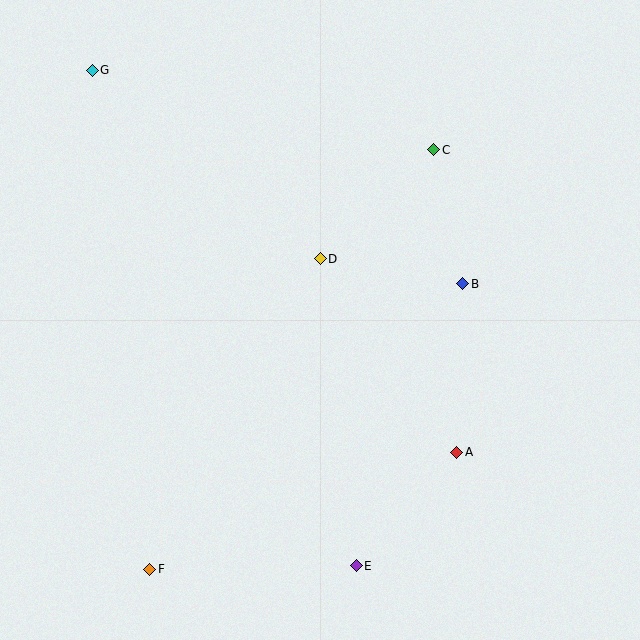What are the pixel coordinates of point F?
Point F is at (150, 569).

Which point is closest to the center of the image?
Point D at (320, 259) is closest to the center.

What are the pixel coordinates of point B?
Point B is at (463, 283).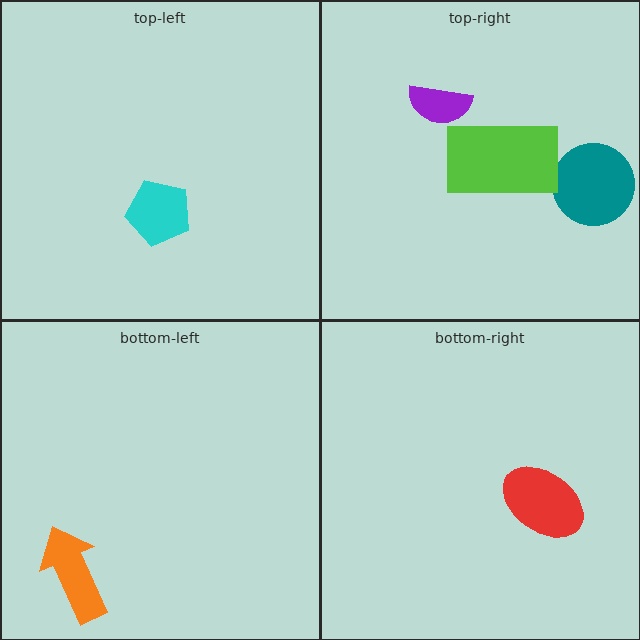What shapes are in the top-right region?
The purple semicircle, the teal circle, the lime rectangle.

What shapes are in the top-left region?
The cyan pentagon.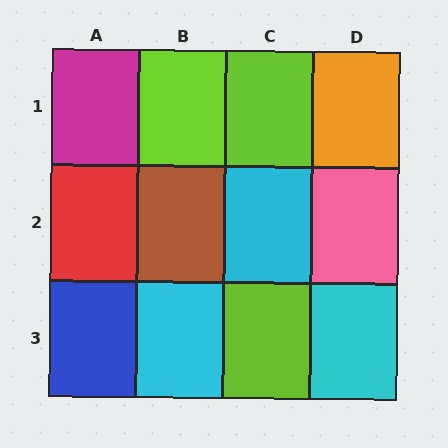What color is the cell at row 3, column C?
Lime.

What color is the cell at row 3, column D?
Cyan.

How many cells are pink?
1 cell is pink.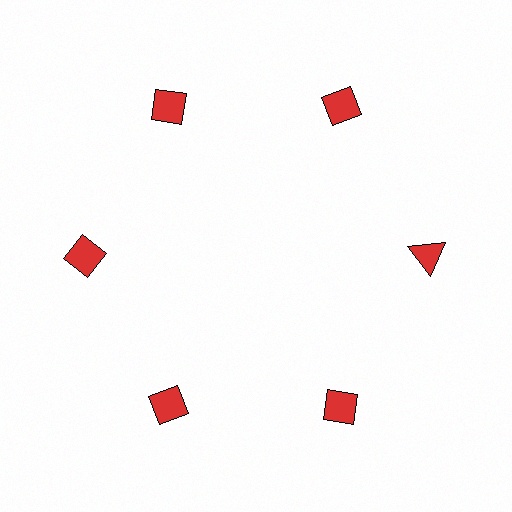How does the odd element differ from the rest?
It has a different shape: triangle instead of diamond.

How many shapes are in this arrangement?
There are 6 shapes arranged in a ring pattern.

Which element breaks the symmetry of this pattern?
The red triangle at roughly the 3 o'clock position breaks the symmetry. All other shapes are red diamonds.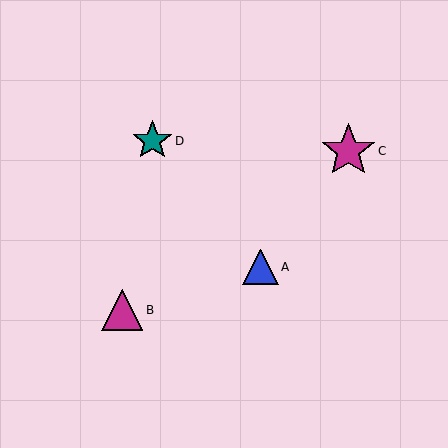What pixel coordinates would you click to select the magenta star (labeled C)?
Click at (348, 151) to select the magenta star C.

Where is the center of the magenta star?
The center of the magenta star is at (348, 151).